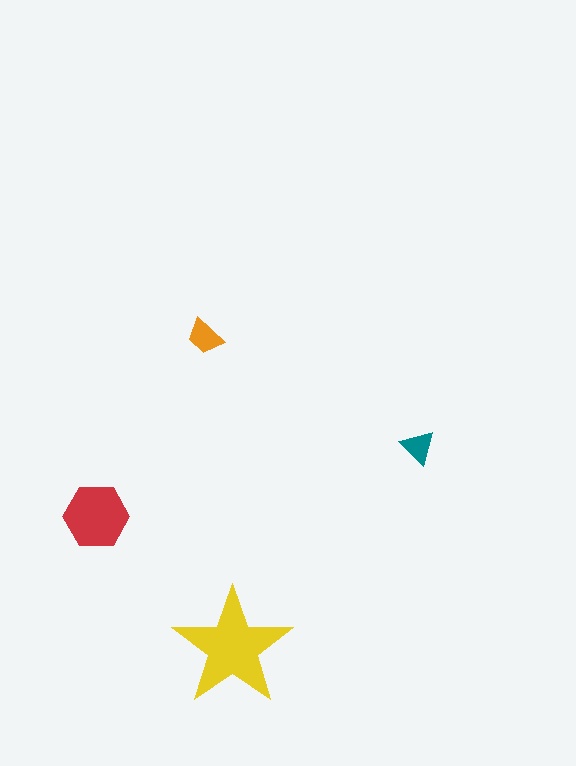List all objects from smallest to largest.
The teal triangle, the orange trapezoid, the red hexagon, the yellow star.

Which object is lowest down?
The yellow star is bottommost.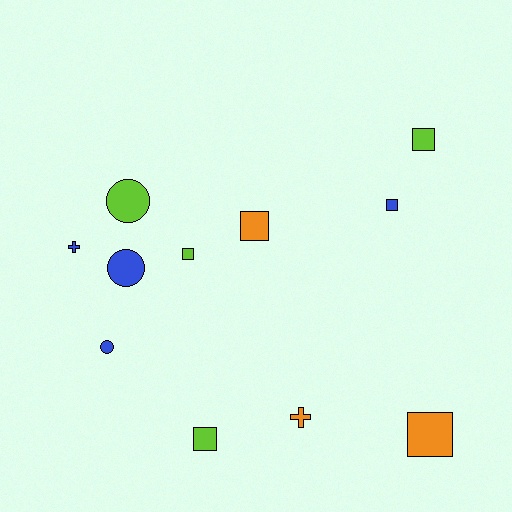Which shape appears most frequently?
Square, with 6 objects.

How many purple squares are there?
There are no purple squares.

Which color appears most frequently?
Lime, with 4 objects.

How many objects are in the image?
There are 11 objects.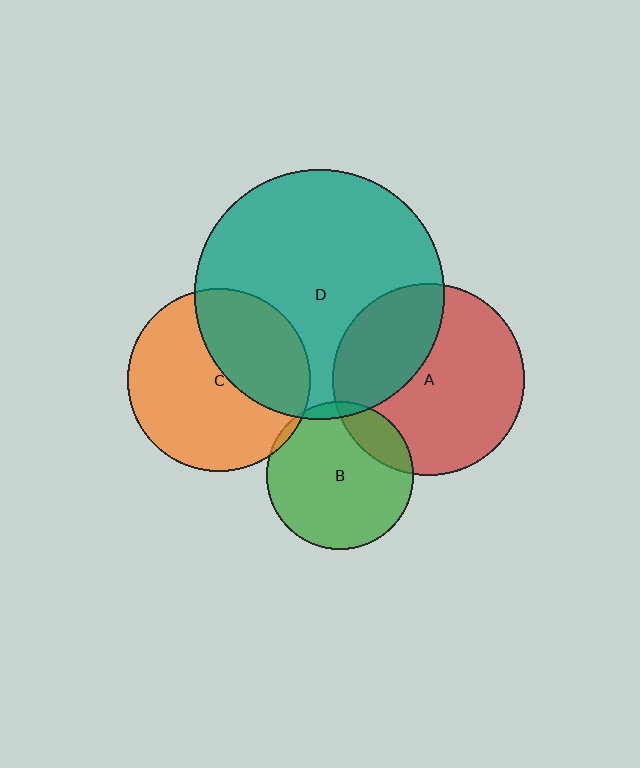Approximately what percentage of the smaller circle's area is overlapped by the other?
Approximately 5%.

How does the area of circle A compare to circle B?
Approximately 1.7 times.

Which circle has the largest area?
Circle D (teal).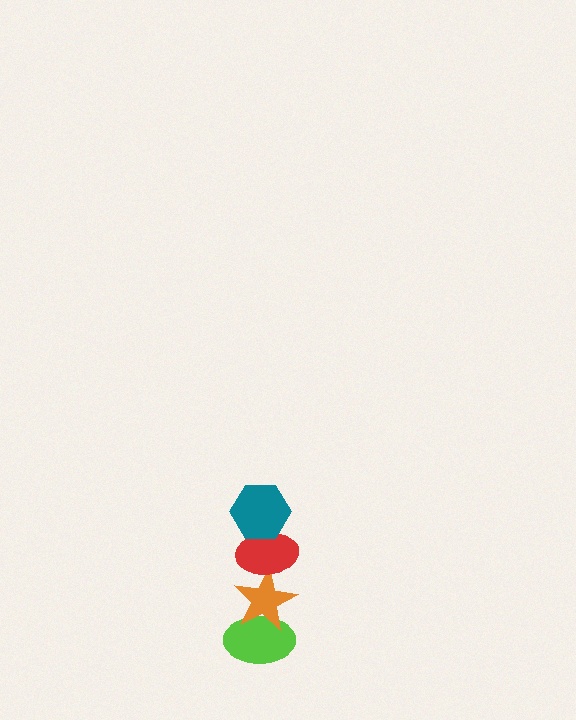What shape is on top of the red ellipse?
The teal hexagon is on top of the red ellipse.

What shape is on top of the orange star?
The red ellipse is on top of the orange star.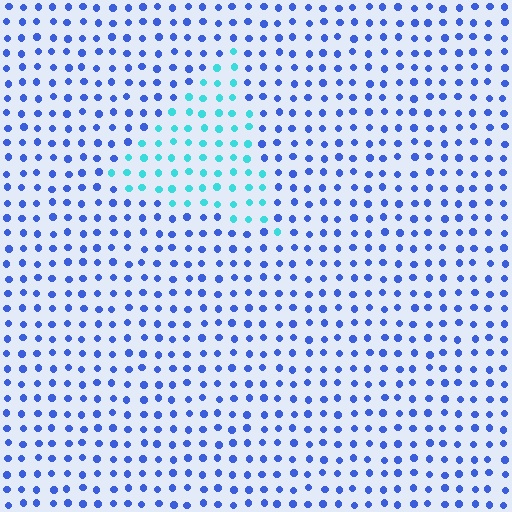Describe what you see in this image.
The image is filled with small blue elements in a uniform arrangement. A triangle-shaped region is visible where the elements are tinted to a slightly different hue, forming a subtle color boundary.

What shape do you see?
I see a triangle.